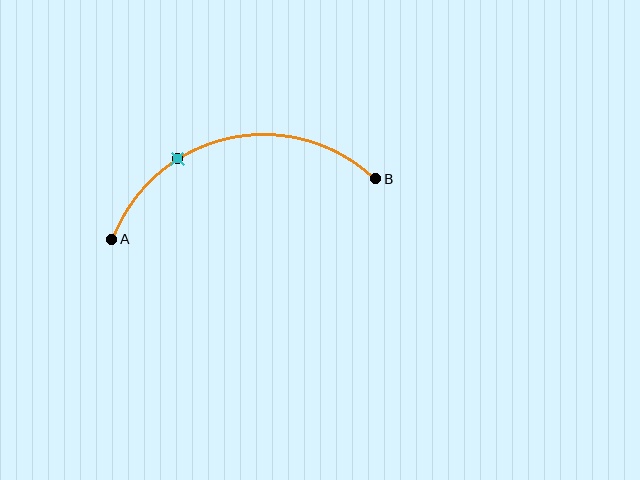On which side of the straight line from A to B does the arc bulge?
The arc bulges above the straight line connecting A and B.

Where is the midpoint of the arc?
The arc midpoint is the point on the curve farthest from the straight line joining A and B. It sits above that line.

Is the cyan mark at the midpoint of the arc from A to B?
No. The cyan mark lies on the arc but is closer to endpoint A. The arc midpoint would be at the point on the curve equidistant along the arc from both A and B.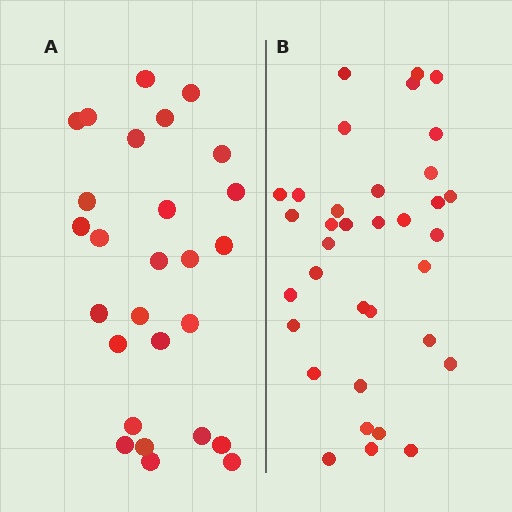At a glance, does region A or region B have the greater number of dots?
Region B (the right region) has more dots.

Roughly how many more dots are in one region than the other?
Region B has roughly 8 or so more dots than region A.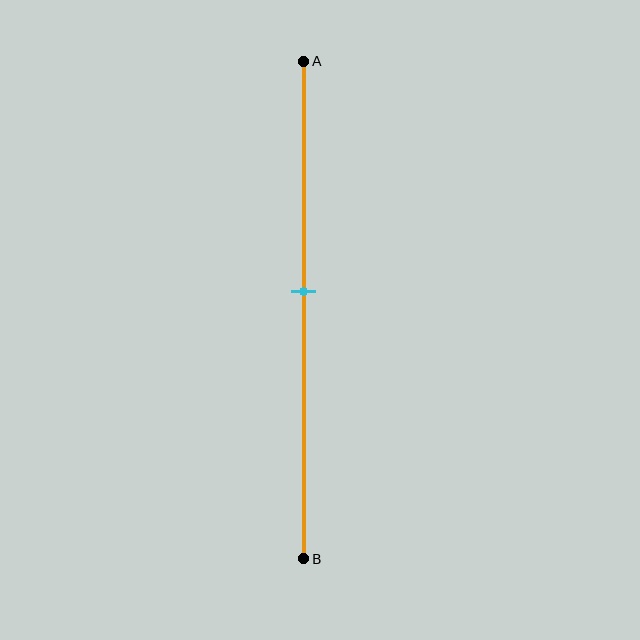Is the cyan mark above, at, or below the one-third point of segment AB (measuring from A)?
The cyan mark is below the one-third point of segment AB.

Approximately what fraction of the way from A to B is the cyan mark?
The cyan mark is approximately 45% of the way from A to B.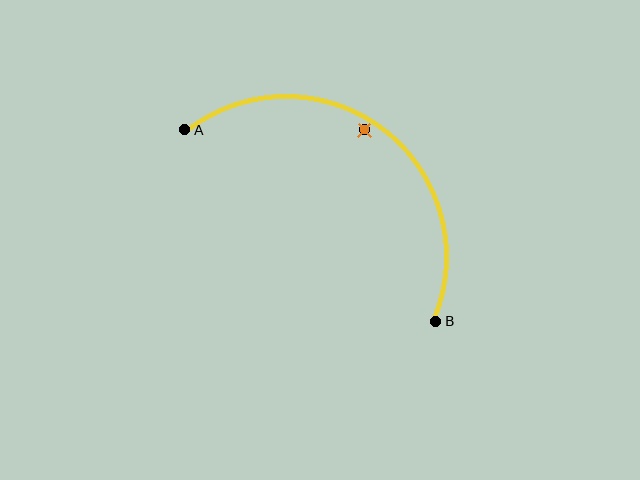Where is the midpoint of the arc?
The arc midpoint is the point on the curve farthest from the straight line joining A and B. It sits above and to the right of that line.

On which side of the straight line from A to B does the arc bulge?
The arc bulges above and to the right of the straight line connecting A and B.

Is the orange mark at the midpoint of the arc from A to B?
No — the orange mark does not lie on the arc at all. It sits slightly inside the curve.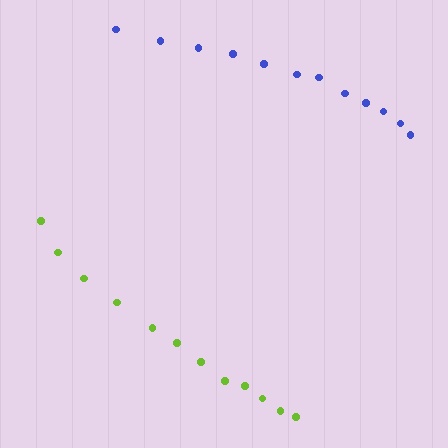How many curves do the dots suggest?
There are 2 distinct paths.